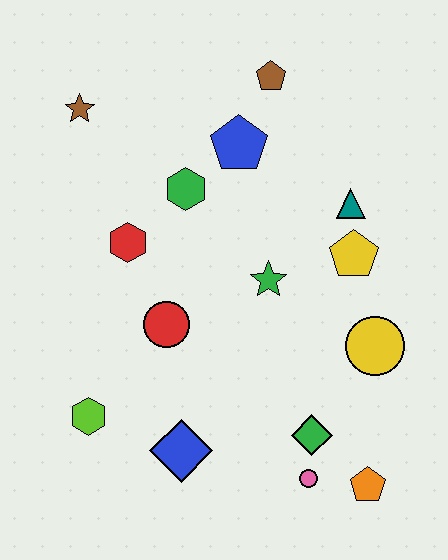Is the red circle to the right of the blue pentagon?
No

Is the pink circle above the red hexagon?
No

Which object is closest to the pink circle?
The green diamond is closest to the pink circle.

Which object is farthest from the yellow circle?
The brown star is farthest from the yellow circle.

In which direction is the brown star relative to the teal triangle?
The brown star is to the left of the teal triangle.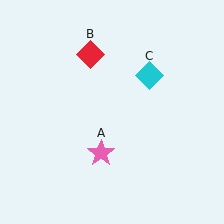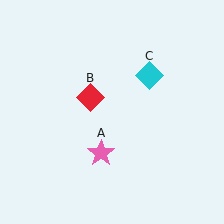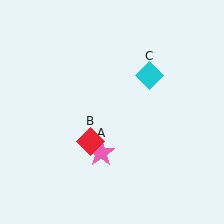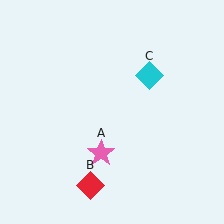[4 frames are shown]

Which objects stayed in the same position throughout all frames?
Pink star (object A) and cyan diamond (object C) remained stationary.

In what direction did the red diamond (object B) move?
The red diamond (object B) moved down.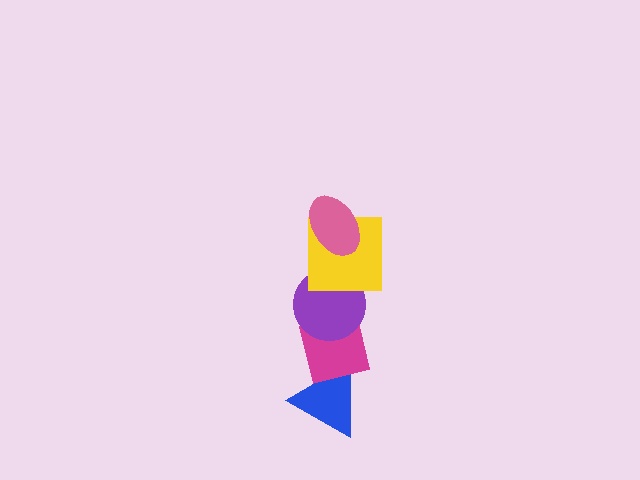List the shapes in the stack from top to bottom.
From top to bottom: the pink ellipse, the yellow square, the purple circle, the magenta square, the blue triangle.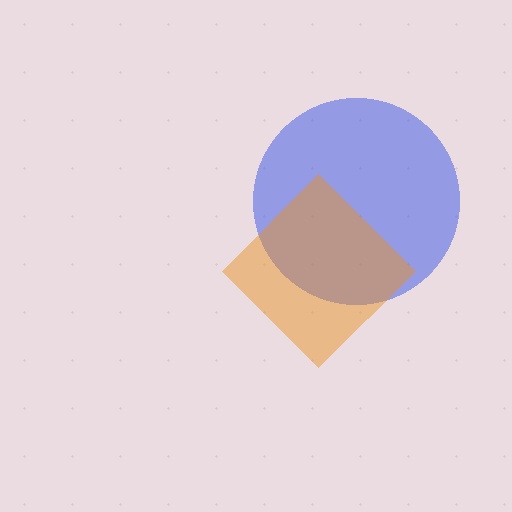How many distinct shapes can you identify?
There are 2 distinct shapes: a blue circle, an orange diamond.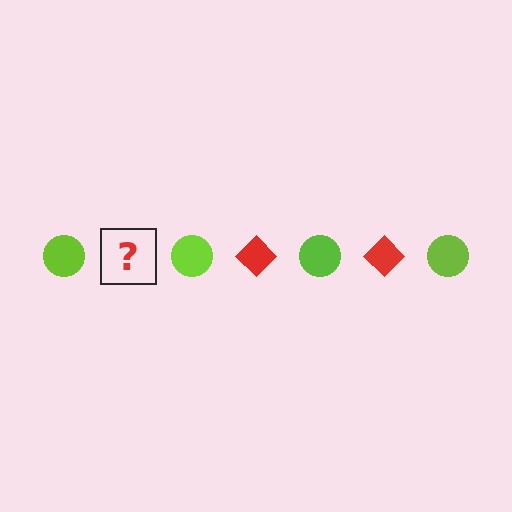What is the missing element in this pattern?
The missing element is a red diamond.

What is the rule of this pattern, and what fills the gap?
The rule is that the pattern alternates between lime circle and red diamond. The gap should be filled with a red diamond.